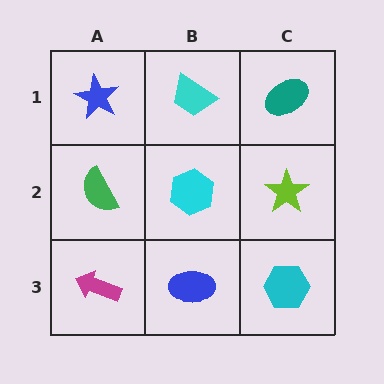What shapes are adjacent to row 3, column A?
A green semicircle (row 2, column A), a blue ellipse (row 3, column B).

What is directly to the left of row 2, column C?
A cyan hexagon.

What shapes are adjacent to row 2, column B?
A cyan trapezoid (row 1, column B), a blue ellipse (row 3, column B), a green semicircle (row 2, column A), a lime star (row 2, column C).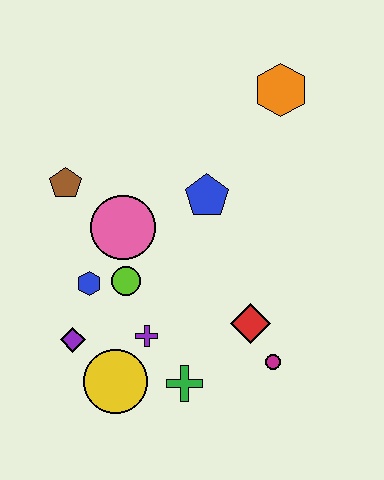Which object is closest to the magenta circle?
The red diamond is closest to the magenta circle.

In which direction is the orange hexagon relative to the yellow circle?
The orange hexagon is above the yellow circle.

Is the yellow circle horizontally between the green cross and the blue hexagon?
Yes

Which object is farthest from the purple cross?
The orange hexagon is farthest from the purple cross.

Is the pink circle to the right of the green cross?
No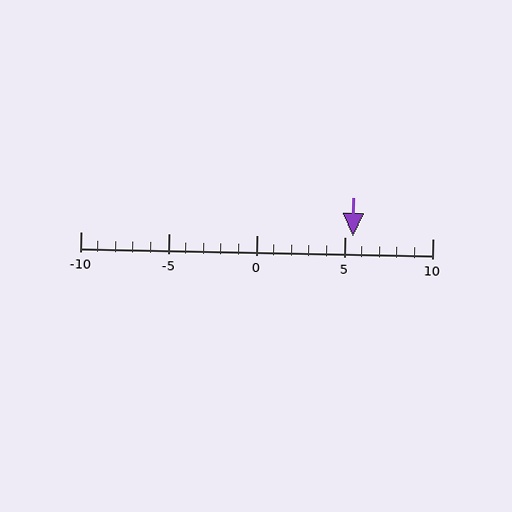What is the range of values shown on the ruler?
The ruler shows values from -10 to 10.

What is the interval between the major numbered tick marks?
The major tick marks are spaced 5 units apart.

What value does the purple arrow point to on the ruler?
The purple arrow points to approximately 6.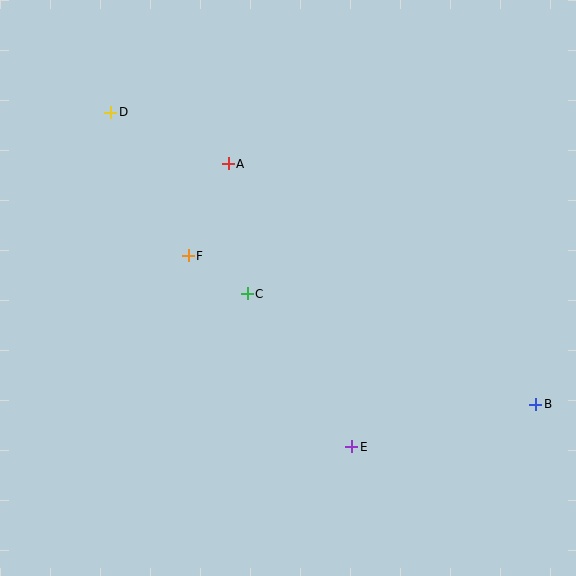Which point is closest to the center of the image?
Point C at (247, 294) is closest to the center.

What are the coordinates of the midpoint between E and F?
The midpoint between E and F is at (270, 351).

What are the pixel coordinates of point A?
Point A is at (228, 164).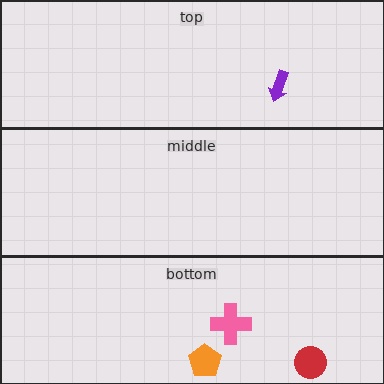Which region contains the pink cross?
The bottom region.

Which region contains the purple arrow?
The top region.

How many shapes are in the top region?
1.